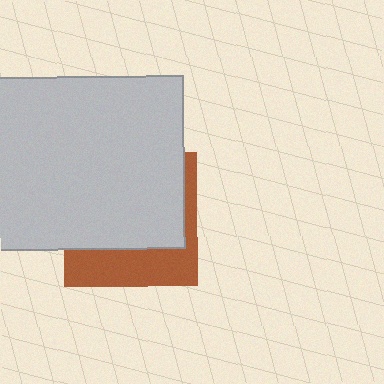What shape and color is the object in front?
The object in front is a light gray rectangle.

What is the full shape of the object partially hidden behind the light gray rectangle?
The partially hidden object is a brown square.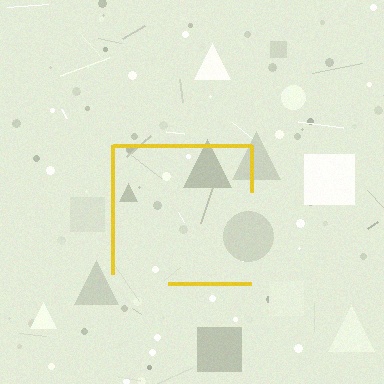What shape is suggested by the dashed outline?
The dashed outline suggests a square.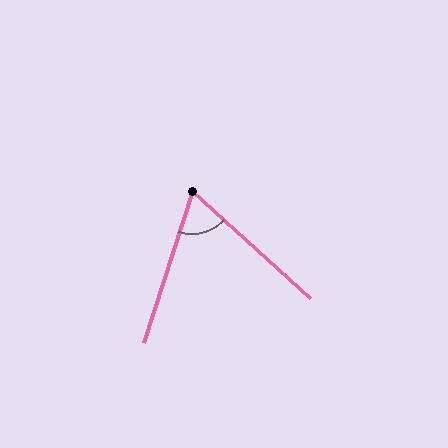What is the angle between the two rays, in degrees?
Approximately 66 degrees.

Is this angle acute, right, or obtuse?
It is acute.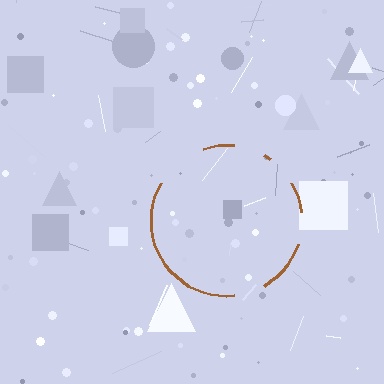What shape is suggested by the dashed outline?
The dashed outline suggests a circle.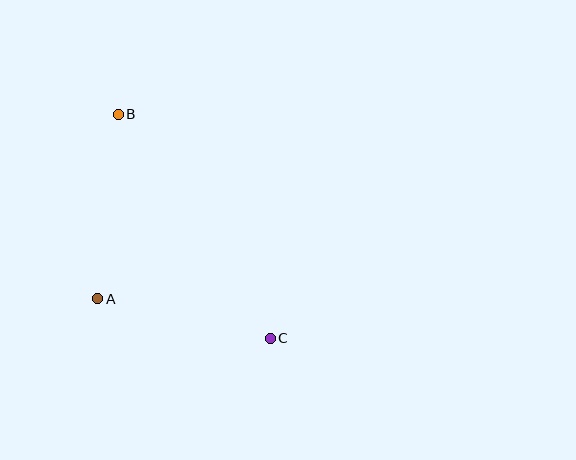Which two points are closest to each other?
Points A and C are closest to each other.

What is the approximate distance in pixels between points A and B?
The distance between A and B is approximately 186 pixels.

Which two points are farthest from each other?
Points B and C are farthest from each other.